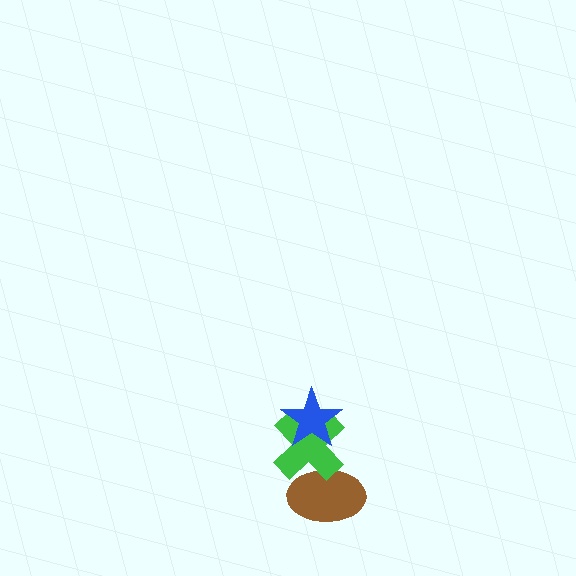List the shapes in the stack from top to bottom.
From top to bottom: the blue star, the green cross, the brown ellipse.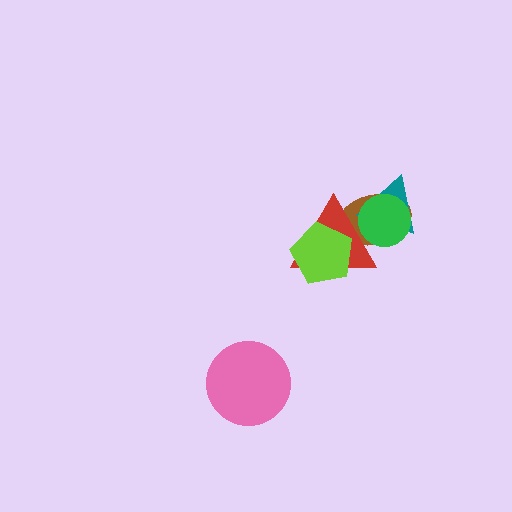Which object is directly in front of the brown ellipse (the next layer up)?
The teal triangle is directly in front of the brown ellipse.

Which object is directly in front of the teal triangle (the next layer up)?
The green circle is directly in front of the teal triangle.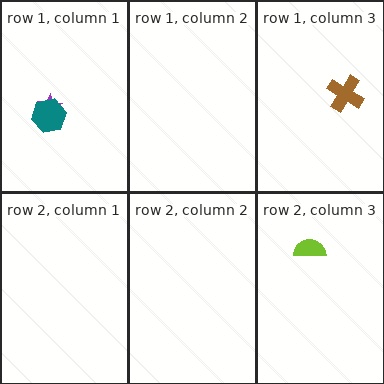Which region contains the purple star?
The row 1, column 1 region.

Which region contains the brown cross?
The row 1, column 3 region.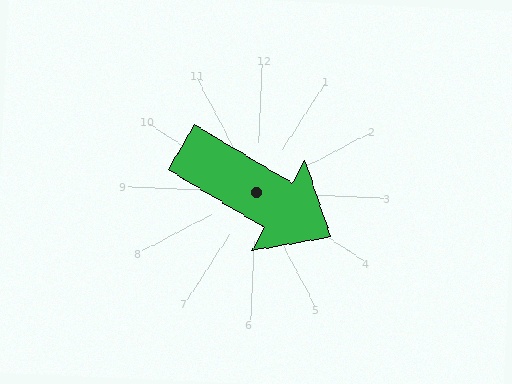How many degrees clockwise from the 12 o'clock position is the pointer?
Approximately 118 degrees.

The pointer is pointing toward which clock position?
Roughly 4 o'clock.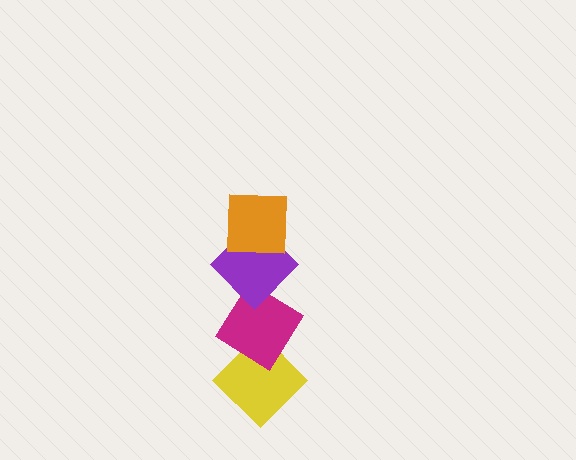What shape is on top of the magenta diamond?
The purple diamond is on top of the magenta diamond.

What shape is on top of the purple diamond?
The orange square is on top of the purple diamond.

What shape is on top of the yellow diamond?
The magenta diamond is on top of the yellow diamond.